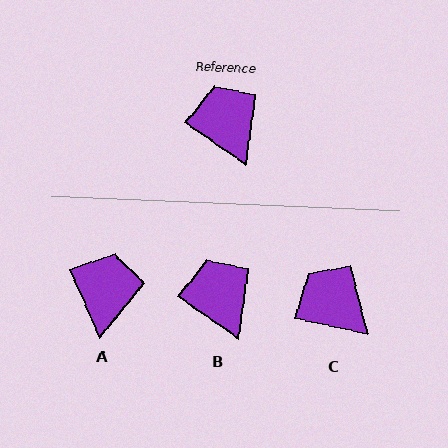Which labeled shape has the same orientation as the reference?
B.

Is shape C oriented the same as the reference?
No, it is off by about 22 degrees.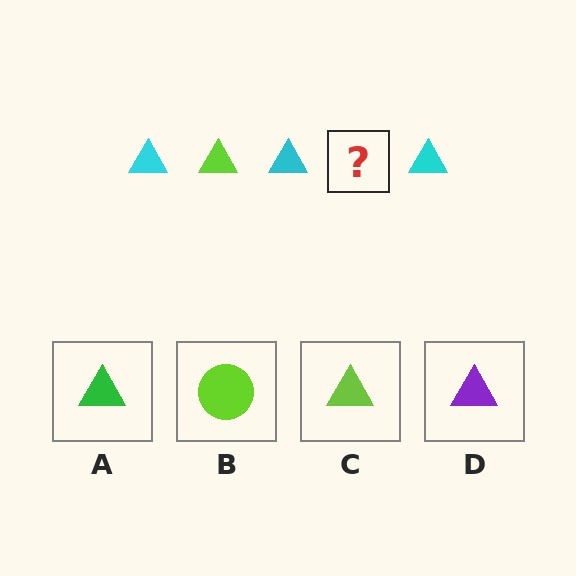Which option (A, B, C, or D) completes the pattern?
C.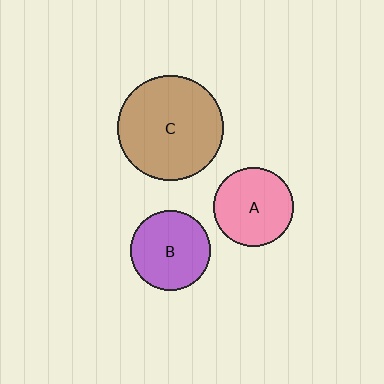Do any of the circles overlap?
No, none of the circles overlap.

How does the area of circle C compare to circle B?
Approximately 1.8 times.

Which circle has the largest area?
Circle C (brown).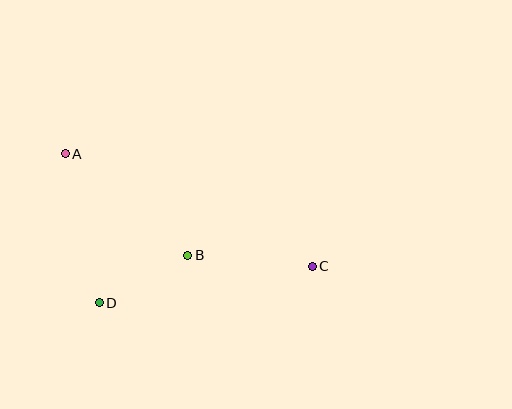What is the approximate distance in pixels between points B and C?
The distance between B and C is approximately 125 pixels.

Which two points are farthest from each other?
Points A and C are farthest from each other.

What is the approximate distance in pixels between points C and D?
The distance between C and D is approximately 216 pixels.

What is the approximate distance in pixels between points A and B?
The distance between A and B is approximately 159 pixels.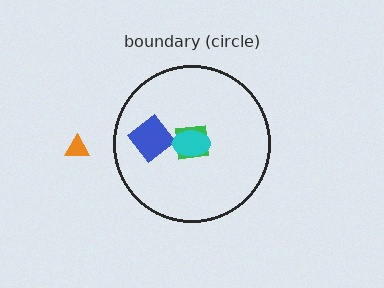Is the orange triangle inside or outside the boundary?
Outside.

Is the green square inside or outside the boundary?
Inside.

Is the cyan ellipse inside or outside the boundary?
Inside.